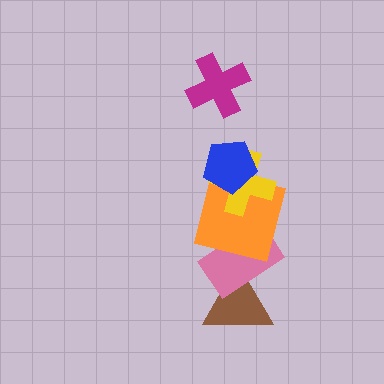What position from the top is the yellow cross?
The yellow cross is 3rd from the top.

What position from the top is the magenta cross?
The magenta cross is 1st from the top.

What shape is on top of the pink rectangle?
The orange square is on top of the pink rectangle.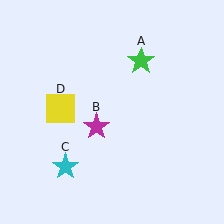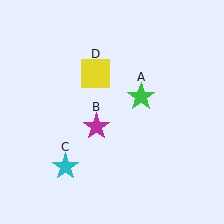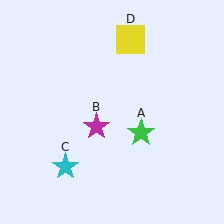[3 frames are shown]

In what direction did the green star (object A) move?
The green star (object A) moved down.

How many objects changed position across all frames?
2 objects changed position: green star (object A), yellow square (object D).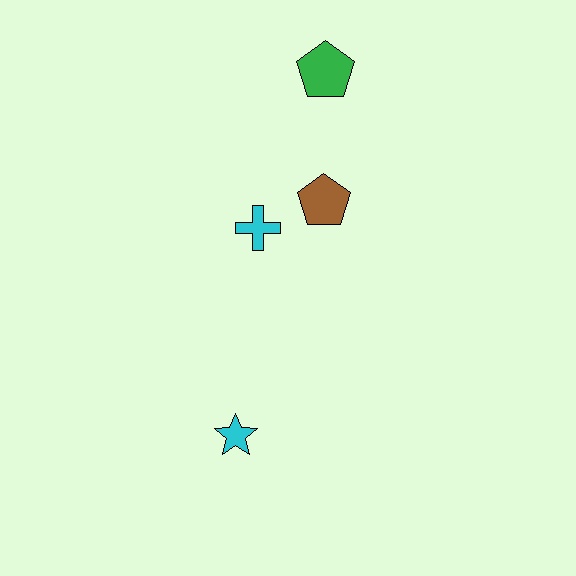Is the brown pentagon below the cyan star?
No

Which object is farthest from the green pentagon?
The cyan star is farthest from the green pentagon.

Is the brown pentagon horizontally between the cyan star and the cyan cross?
No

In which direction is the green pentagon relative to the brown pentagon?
The green pentagon is above the brown pentagon.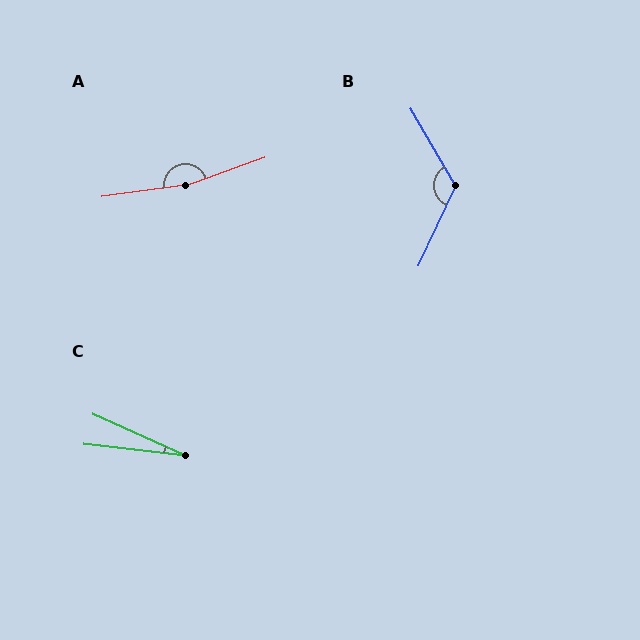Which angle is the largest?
A, at approximately 168 degrees.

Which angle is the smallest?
C, at approximately 18 degrees.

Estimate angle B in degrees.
Approximately 125 degrees.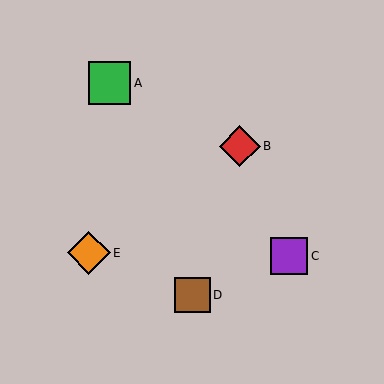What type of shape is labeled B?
Shape B is a red diamond.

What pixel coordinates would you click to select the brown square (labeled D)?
Click at (193, 295) to select the brown square D.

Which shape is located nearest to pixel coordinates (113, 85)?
The green square (labeled A) at (109, 83) is nearest to that location.